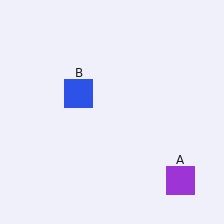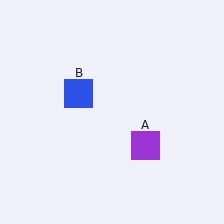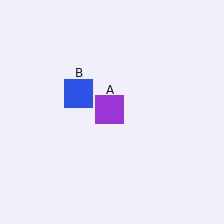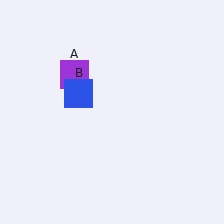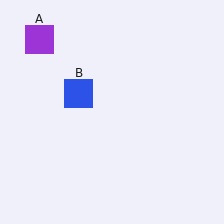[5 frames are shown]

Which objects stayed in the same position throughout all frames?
Blue square (object B) remained stationary.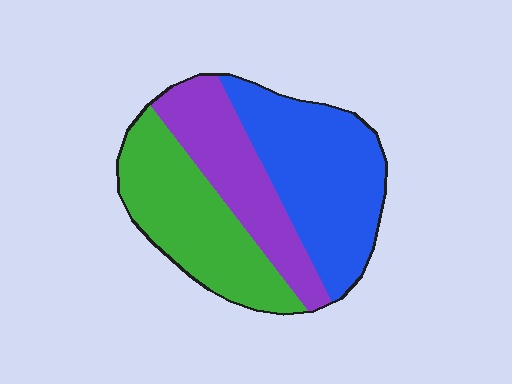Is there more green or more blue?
Blue.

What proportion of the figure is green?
Green takes up between a quarter and a half of the figure.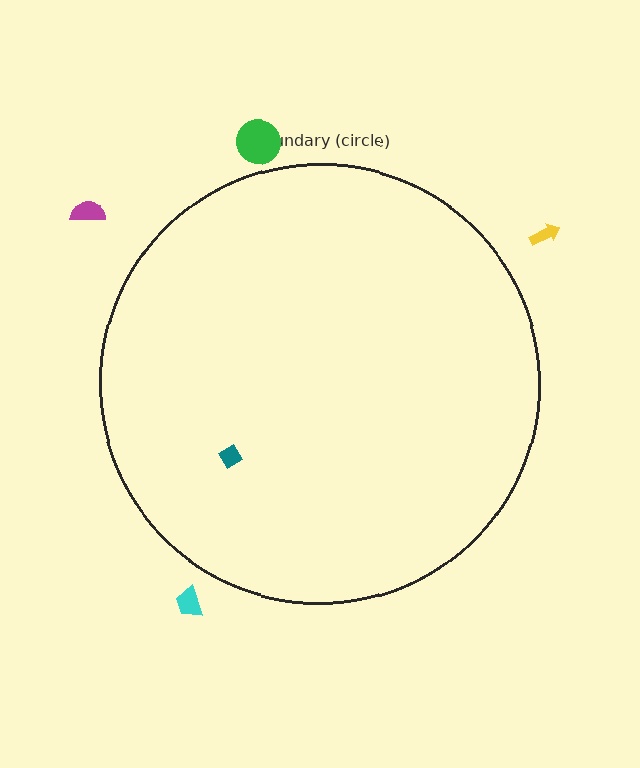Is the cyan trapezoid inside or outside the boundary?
Outside.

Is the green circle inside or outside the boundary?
Outside.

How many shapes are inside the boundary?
1 inside, 4 outside.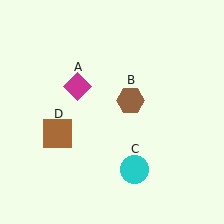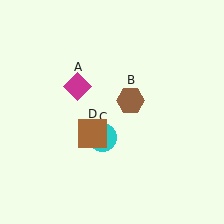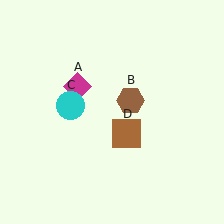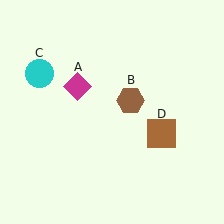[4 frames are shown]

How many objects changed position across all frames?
2 objects changed position: cyan circle (object C), brown square (object D).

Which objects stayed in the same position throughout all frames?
Magenta diamond (object A) and brown hexagon (object B) remained stationary.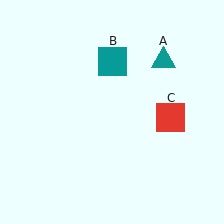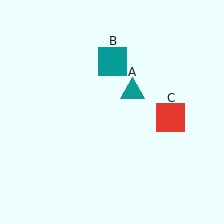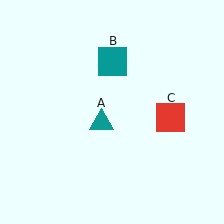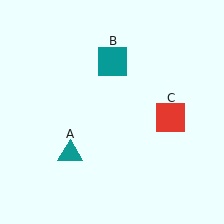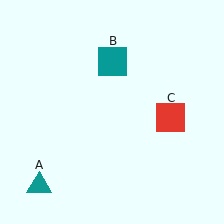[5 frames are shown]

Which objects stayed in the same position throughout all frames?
Teal square (object B) and red square (object C) remained stationary.